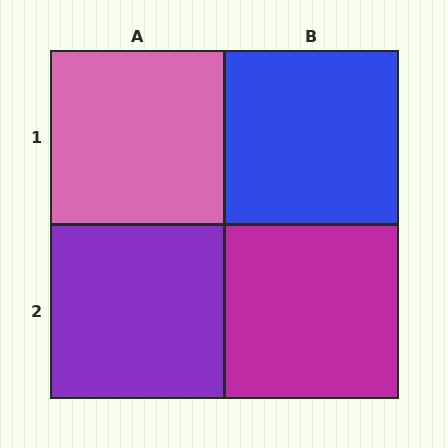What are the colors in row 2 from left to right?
Purple, magenta.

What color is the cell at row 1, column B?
Blue.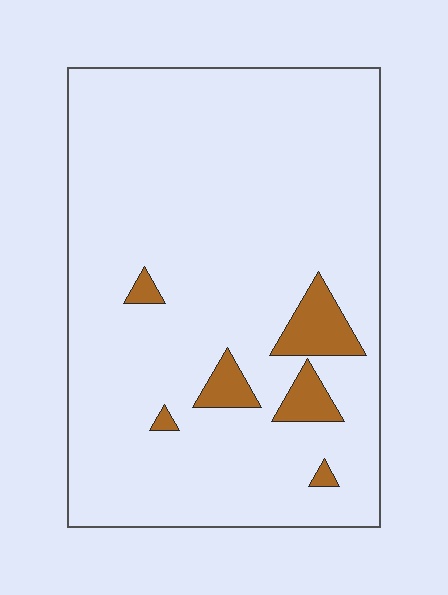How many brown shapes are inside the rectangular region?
6.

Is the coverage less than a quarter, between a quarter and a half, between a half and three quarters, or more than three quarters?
Less than a quarter.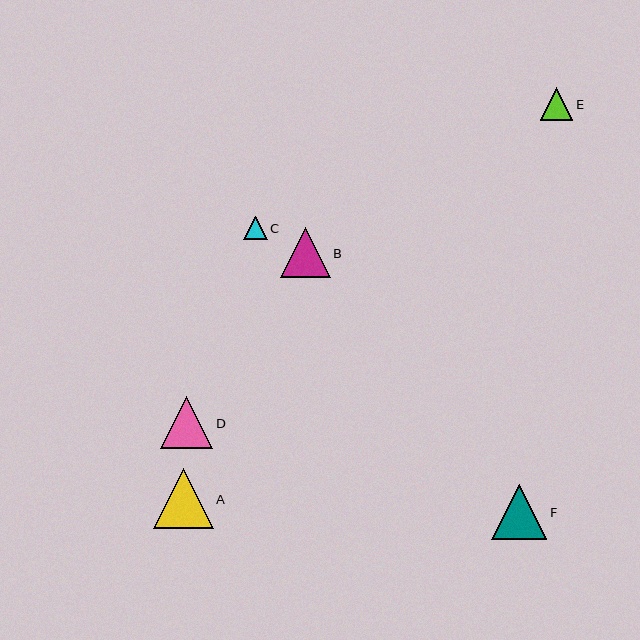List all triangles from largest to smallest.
From largest to smallest: A, F, D, B, E, C.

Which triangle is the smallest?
Triangle C is the smallest with a size of approximately 23 pixels.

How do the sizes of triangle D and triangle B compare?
Triangle D and triangle B are approximately the same size.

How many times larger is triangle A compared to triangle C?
Triangle A is approximately 2.6 times the size of triangle C.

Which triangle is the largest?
Triangle A is the largest with a size of approximately 60 pixels.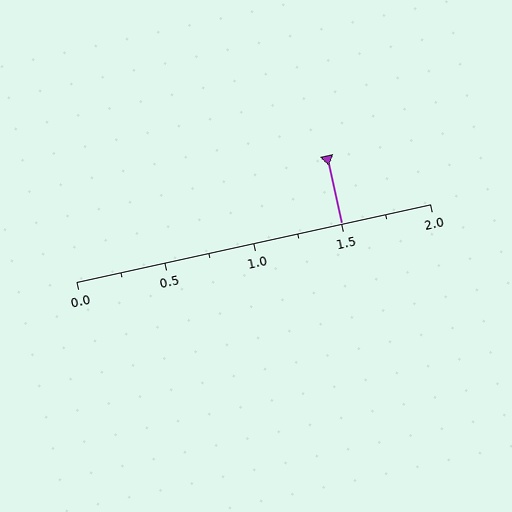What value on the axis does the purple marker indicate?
The marker indicates approximately 1.5.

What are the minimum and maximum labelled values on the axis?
The axis runs from 0.0 to 2.0.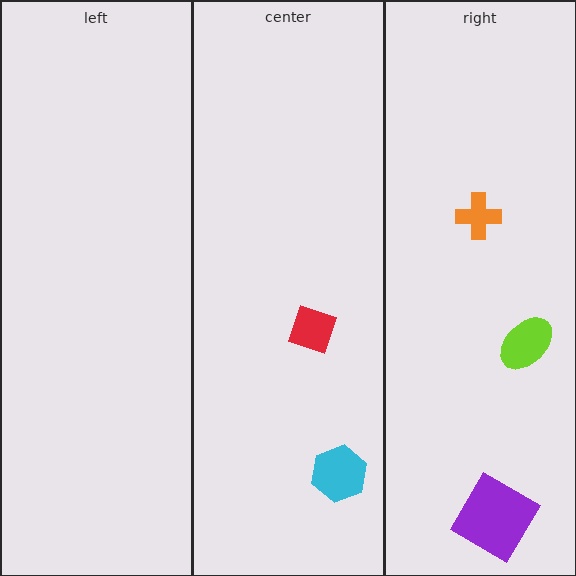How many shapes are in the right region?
3.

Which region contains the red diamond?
The center region.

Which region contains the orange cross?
The right region.